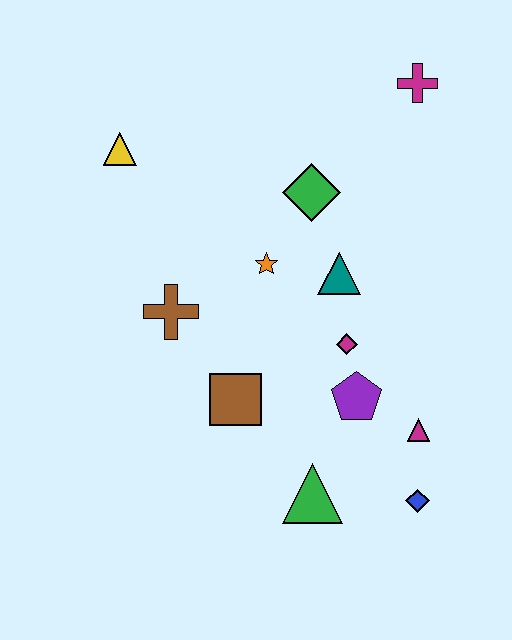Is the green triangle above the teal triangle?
No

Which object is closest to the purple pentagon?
The magenta diamond is closest to the purple pentagon.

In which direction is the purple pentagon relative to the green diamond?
The purple pentagon is below the green diamond.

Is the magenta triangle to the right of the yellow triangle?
Yes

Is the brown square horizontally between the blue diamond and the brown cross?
Yes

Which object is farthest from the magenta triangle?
The yellow triangle is farthest from the magenta triangle.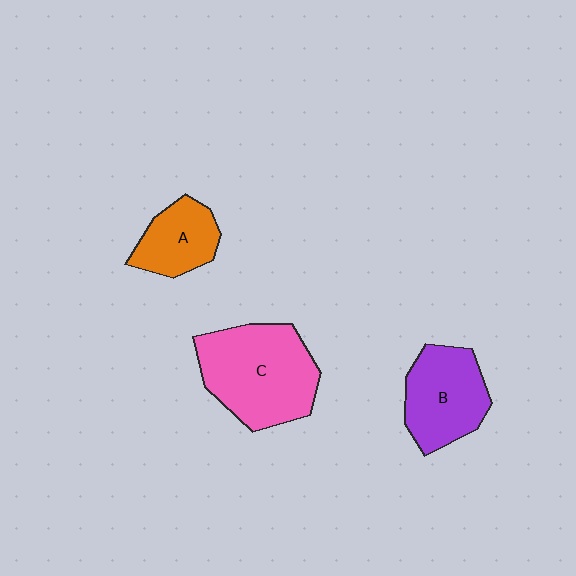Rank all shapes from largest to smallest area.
From largest to smallest: C (pink), B (purple), A (orange).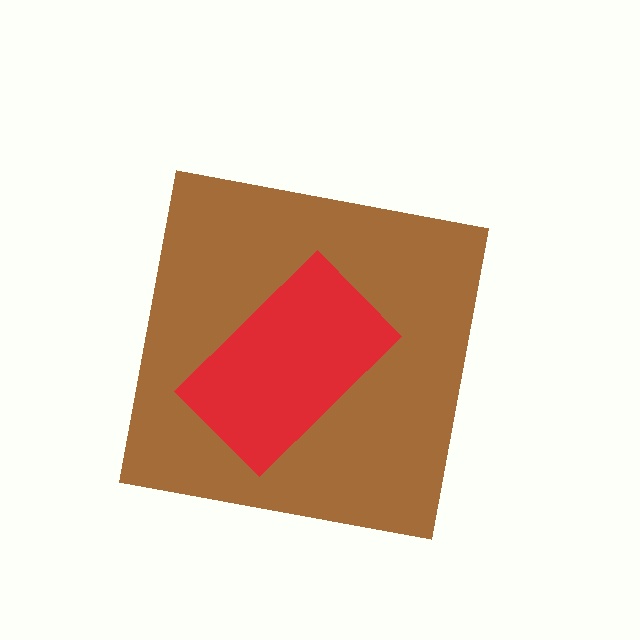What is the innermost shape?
The red rectangle.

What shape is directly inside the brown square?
The red rectangle.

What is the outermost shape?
The brown square.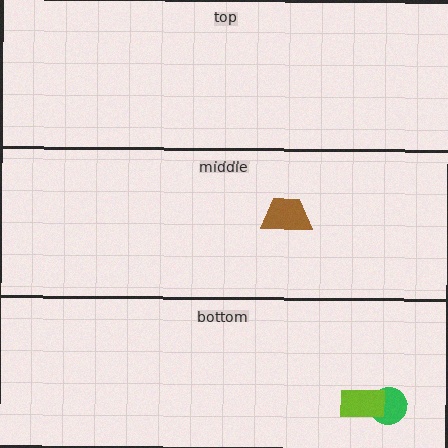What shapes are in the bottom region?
The green circle, the lime rectangle.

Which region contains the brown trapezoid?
The middle region.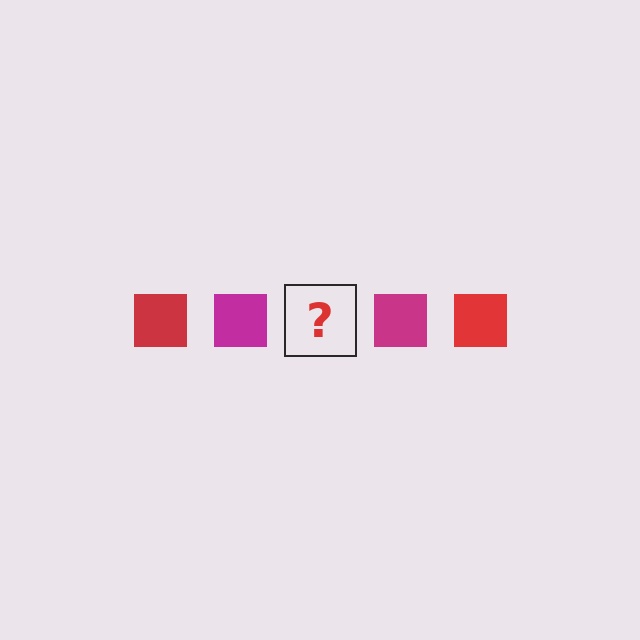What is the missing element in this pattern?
The missing element is a red square.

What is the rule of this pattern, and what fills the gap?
The rule is that the pattern cycles through red, magenta squares. The gap should be filled with a red square.